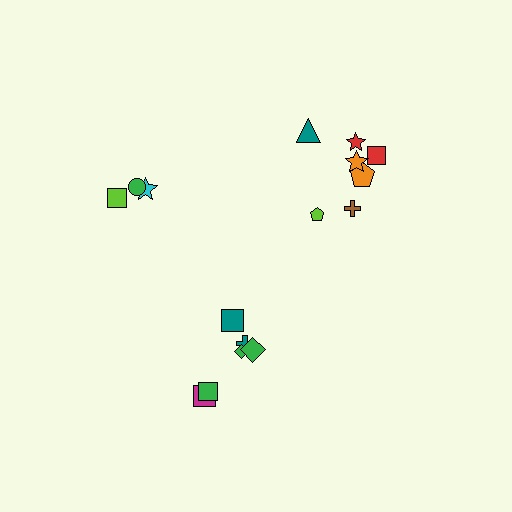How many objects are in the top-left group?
There are 3 objects.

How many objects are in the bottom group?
There are 6 objects.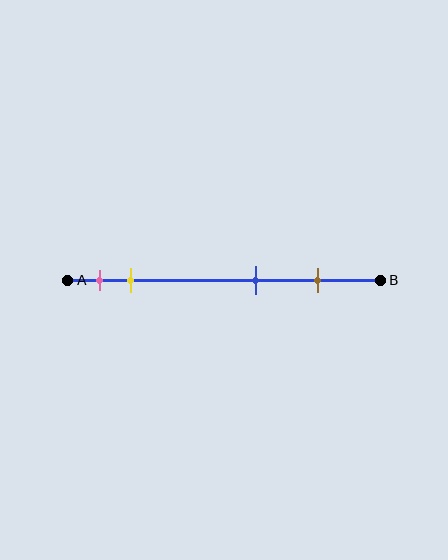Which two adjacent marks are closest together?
The pink and yellow marks are the closest adjacent pair.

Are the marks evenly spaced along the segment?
No, the marks are not evenly spaced.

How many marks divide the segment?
There are 4 marks dividing the segment.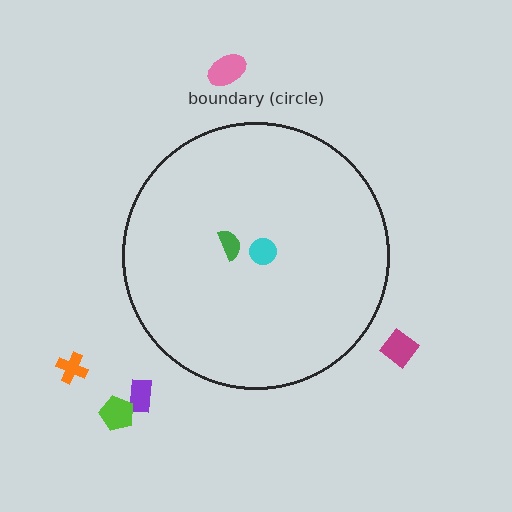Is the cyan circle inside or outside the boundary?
Inside.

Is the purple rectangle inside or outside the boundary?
Outside.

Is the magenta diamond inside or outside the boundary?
Outside.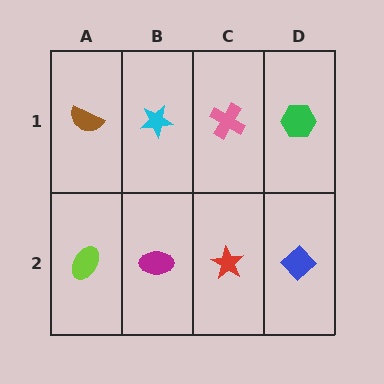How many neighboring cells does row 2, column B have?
3.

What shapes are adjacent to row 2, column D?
A green hexagon (row 1, column D), a red star (row 2, column C).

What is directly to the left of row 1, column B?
A brown semicircle.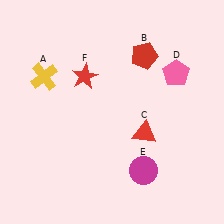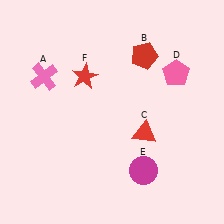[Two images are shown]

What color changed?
The cross (A) changed from yellow in Image 1 to pink in Image 2.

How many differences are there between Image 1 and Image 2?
There is 1 difference between the two images.